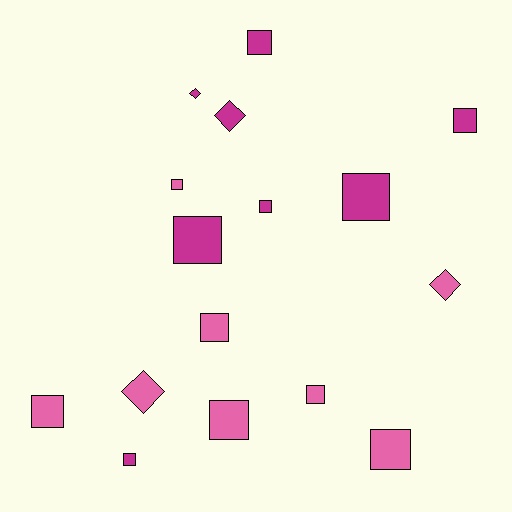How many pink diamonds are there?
There are 2 pink diamonds.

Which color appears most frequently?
Pink, with 8 objects.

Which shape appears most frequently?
Square, with 12 objects.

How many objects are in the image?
There are 16 objects.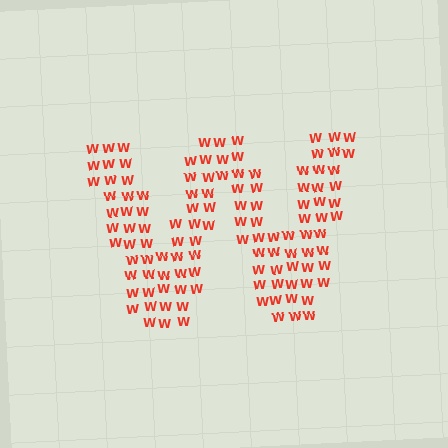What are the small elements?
The small elements are letter W's.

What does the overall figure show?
The overall figure shows the letter W.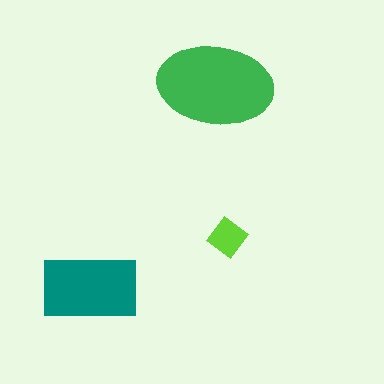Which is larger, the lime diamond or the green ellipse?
The green ellipse.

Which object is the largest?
The green ellipse.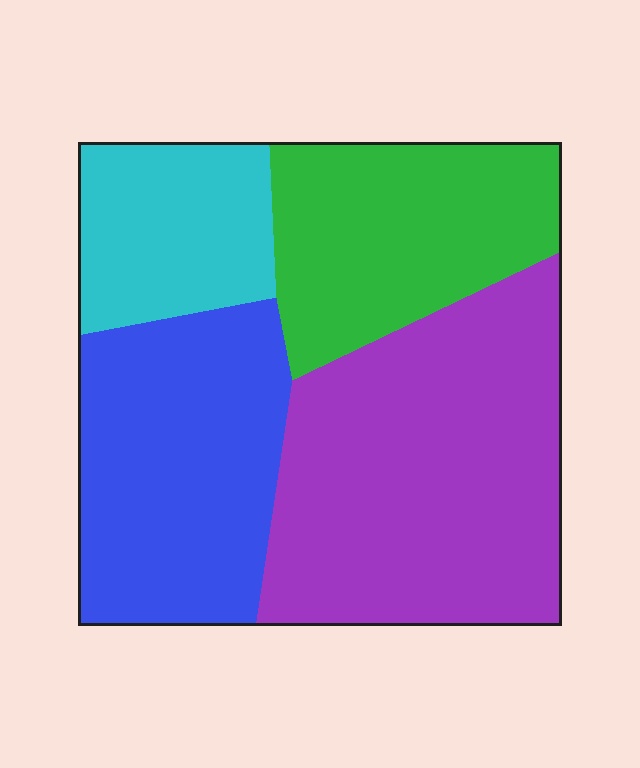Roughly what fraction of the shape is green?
Green covers 22% of the shape.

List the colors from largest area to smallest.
From largest to smallest: purple, blue, green, cyan.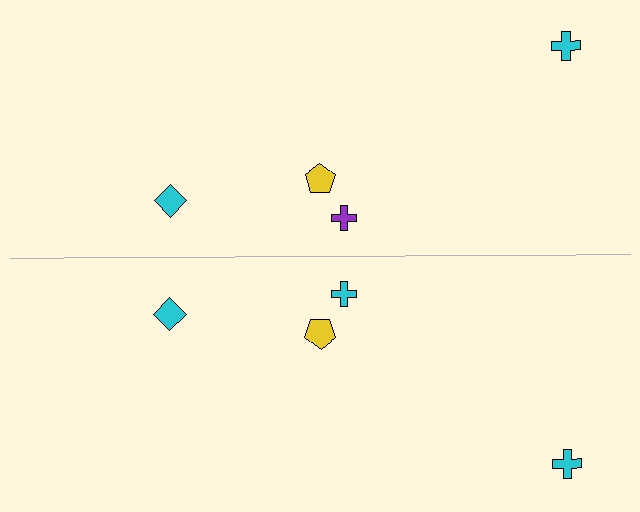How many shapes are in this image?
There are 8 shapes in this image.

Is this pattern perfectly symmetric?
No, the pattern is not perfectly symmetric. The cyan cross on the bottom side breaks the symmetry — its mirror counterpart is purple.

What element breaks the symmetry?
The cyan cross on the bottom side breaks the symmetry — its mirror counterpart is purple.